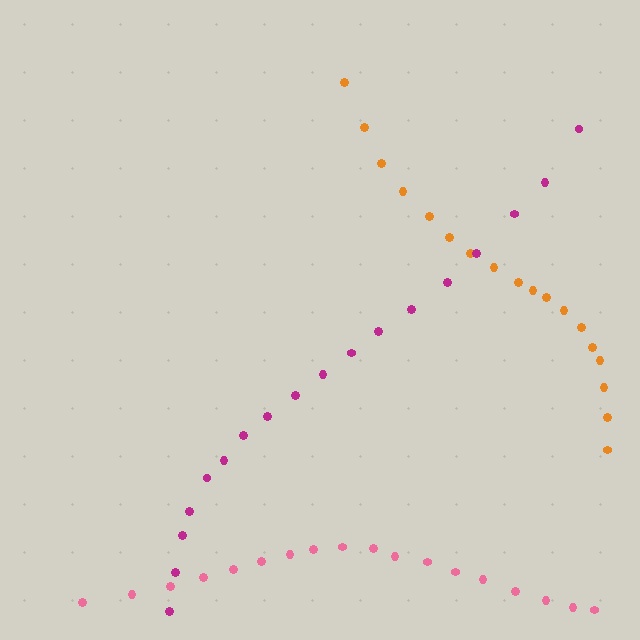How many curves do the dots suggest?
There are 3 distinct paths.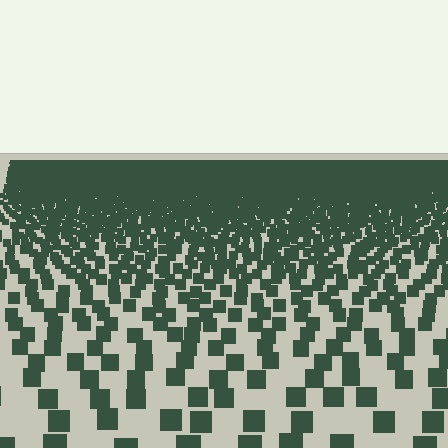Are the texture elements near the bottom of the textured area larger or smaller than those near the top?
Larger. Near the bottom, elements are closer to the viewer and appear at a bigger on-screen size.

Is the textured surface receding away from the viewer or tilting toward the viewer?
The surface is receding away from the viewer. Texture elements get smaller and denser toward the top.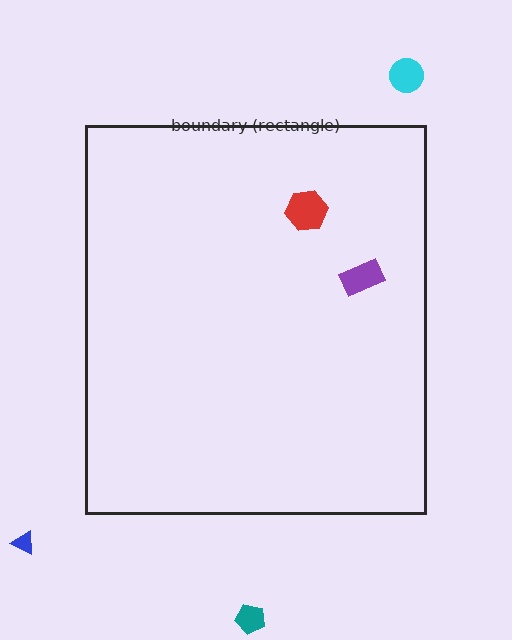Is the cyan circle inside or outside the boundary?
Outside.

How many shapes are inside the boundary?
2 inside, 3 outside.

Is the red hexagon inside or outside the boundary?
Inside.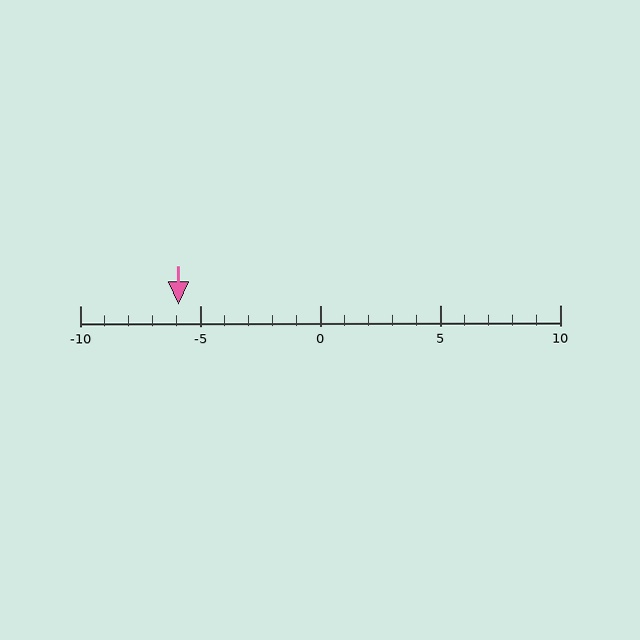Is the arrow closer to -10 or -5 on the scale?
The arrow is closer to -5.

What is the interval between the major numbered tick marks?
The major tick marks are spaced 5 units apart.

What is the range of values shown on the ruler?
The ruler shows values from -10 to 10.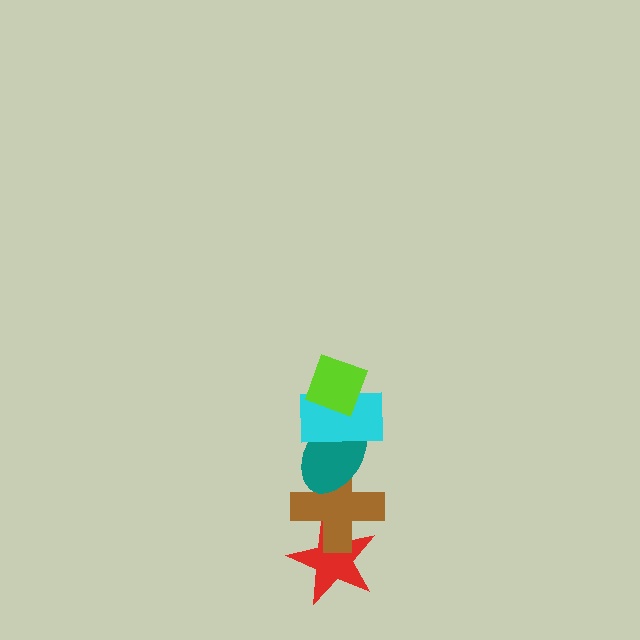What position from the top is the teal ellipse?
The teal ellipse is 3rd from the top.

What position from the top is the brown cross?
The brown cross is 4th from the top.